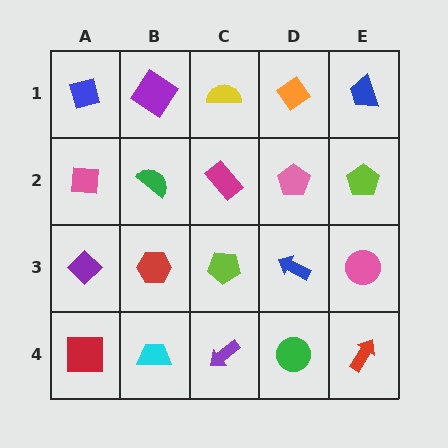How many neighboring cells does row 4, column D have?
3.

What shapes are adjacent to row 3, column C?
A magenta rectangle (row 2, column C), a purple arrow (row 4, column C), a red hexagon (row 3, column B), a blue arrow (row 3, column D).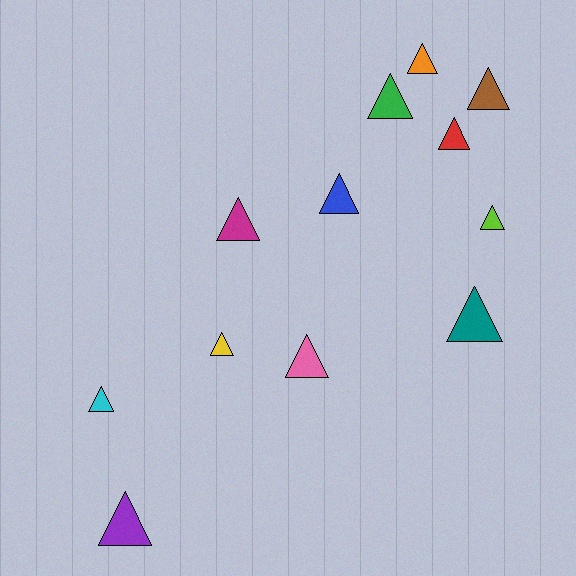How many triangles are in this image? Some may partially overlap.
There are 12 triangles.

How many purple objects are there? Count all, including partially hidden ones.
There is 1 purple object.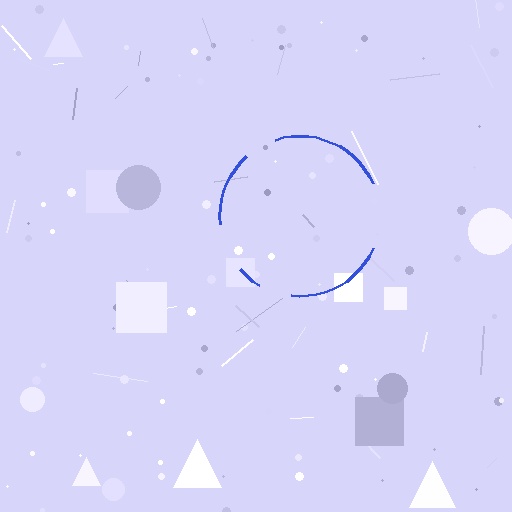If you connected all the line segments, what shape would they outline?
They would outline a circle.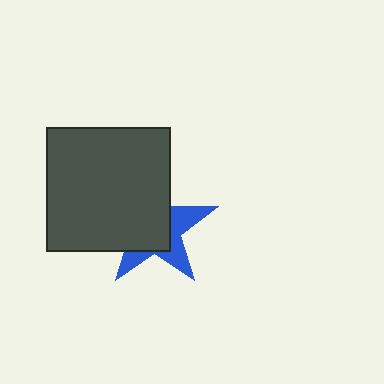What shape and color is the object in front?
The object in front is a dark gray square.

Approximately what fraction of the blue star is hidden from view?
Roughly 61% of the blue star is hidden behind the dark gray square.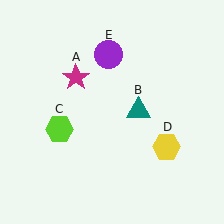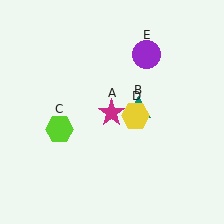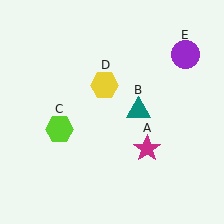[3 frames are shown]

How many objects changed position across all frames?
3 objects changed position: magenta star (object A), yellow hexagon (object D), purple circle (object E).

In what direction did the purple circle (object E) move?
The purple circle (object E) moved right.